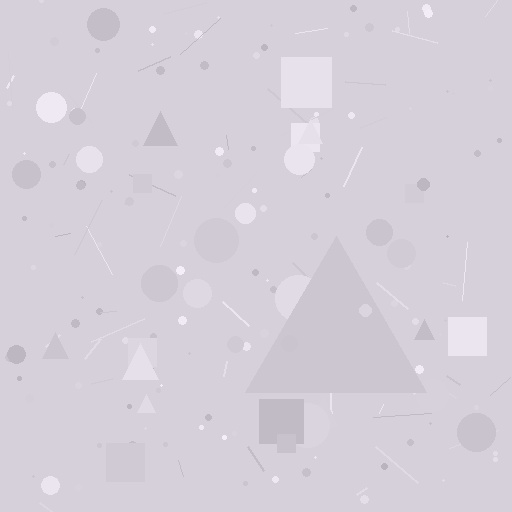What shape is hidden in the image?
A triangle is hidden in the image.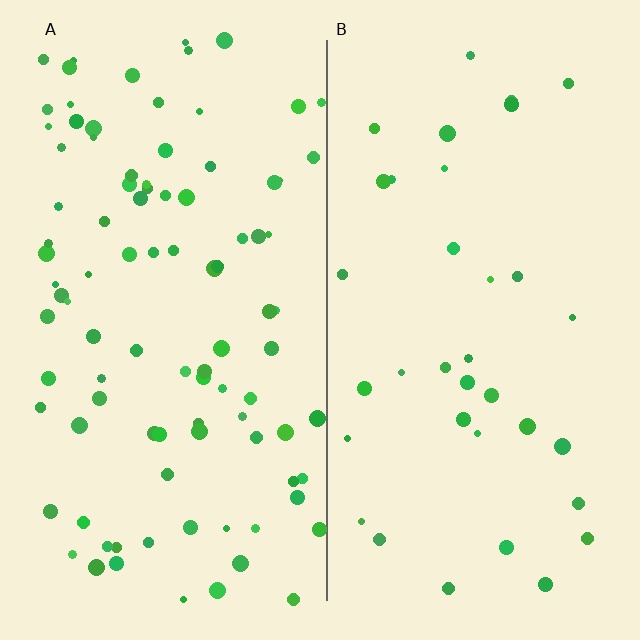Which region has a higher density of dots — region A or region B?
A (the left).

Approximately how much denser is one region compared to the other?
Approximately 2.7× — region A over region B.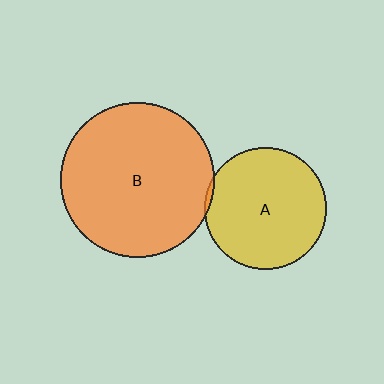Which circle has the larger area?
Circle B (orange).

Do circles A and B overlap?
Yes.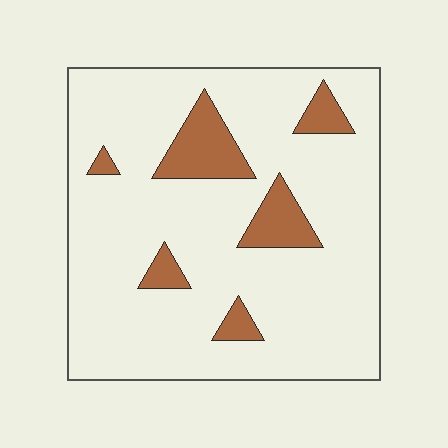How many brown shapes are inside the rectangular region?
6.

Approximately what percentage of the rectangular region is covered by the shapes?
Approximately 15%.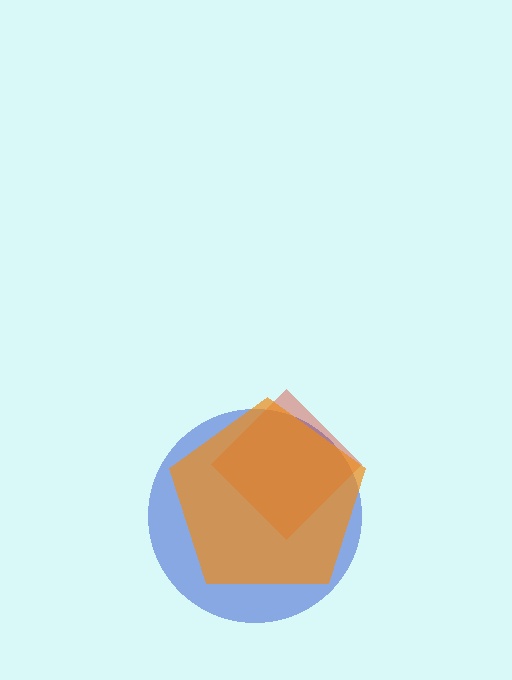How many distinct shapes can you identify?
There are 3 distinct shapes: a blue circle, a red diamond, an orange pentagon.